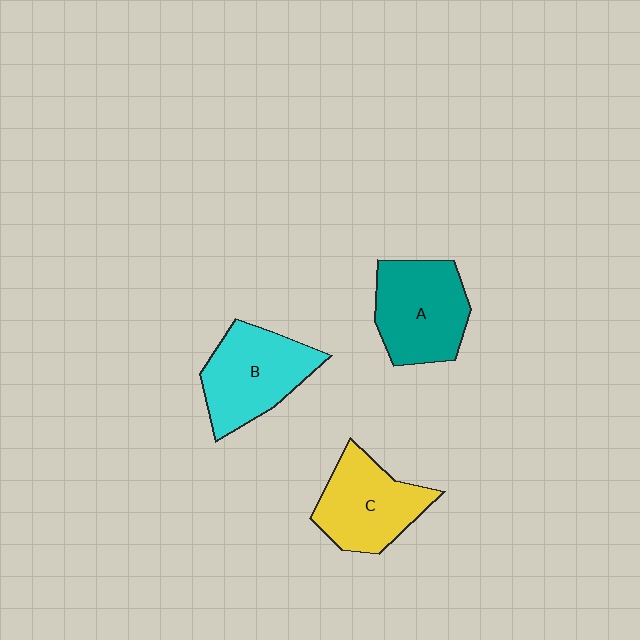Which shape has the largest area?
Shape A (teal).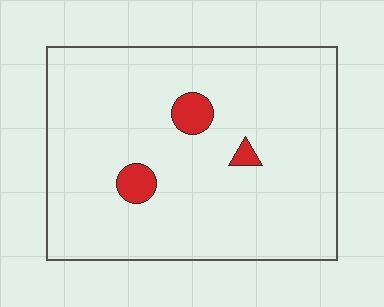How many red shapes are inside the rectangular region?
3.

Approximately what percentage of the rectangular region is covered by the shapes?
Approximately 5%.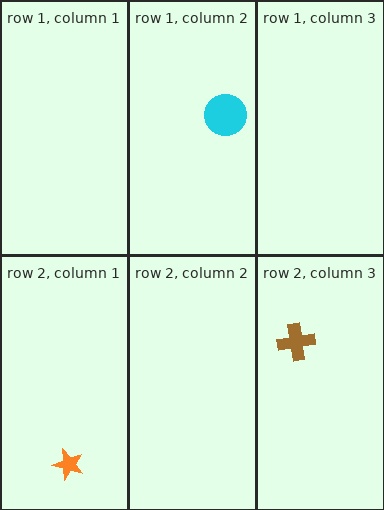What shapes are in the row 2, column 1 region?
The orange star.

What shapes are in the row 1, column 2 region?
The cyan circle.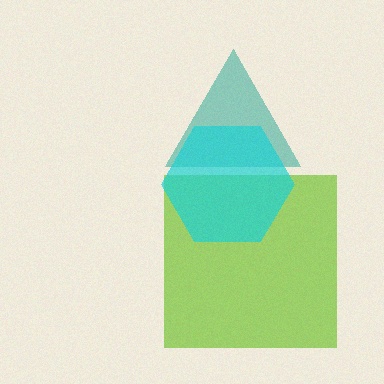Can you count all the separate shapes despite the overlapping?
Yes, there are 3 separate shapes.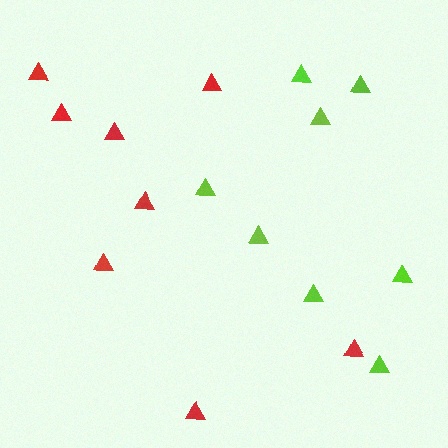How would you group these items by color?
There are 2 groups: one group of red triangles (8) and one group of lime triangles (8).